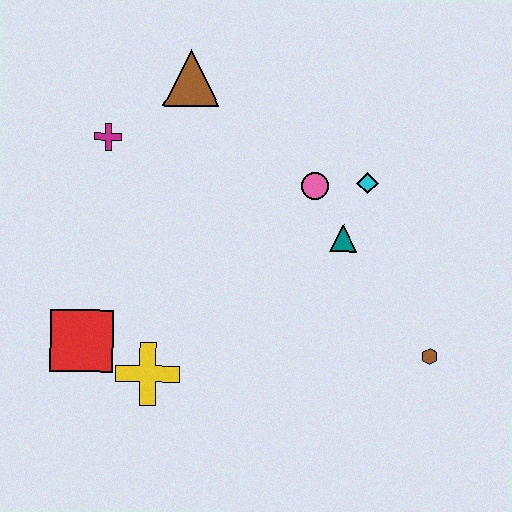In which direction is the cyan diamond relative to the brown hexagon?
The cyan diamond is above the brown hexagon.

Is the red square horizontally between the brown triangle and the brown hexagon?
No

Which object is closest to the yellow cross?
The red square is closest to the yellow cross.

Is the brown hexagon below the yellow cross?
No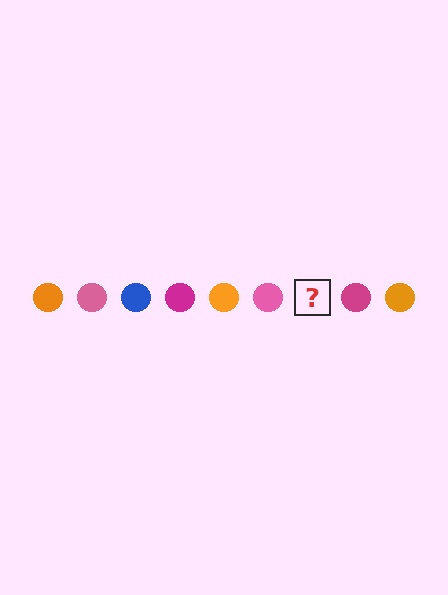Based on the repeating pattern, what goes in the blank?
The blank should be a blue circle.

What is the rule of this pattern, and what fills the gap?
The rule is that the pattern cycles through orange, pink, blue, magenta circles. The gap should be filled with a blue circle.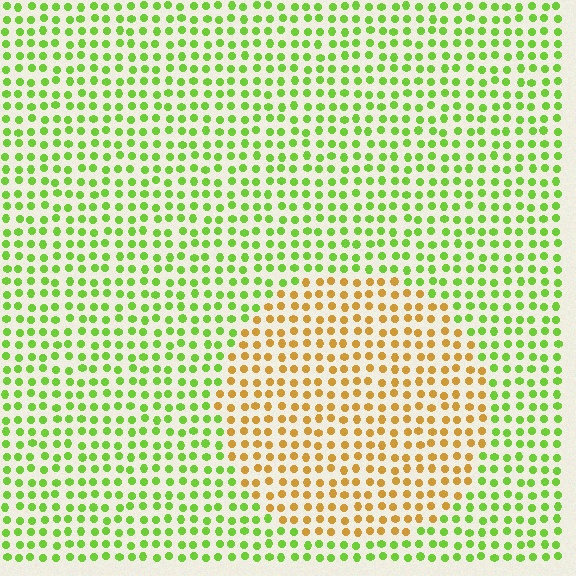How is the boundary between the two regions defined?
The boundary is defined purely by a slight shift in hue (about 60 degrees). Spacing, size, and orientation are identical on both sides.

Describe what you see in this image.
The image is filled with small lime elements in a uniform arrangement. A circle-shaped region is visible where the elements are tinted to a slightly different hue, forming a subtle color boundary.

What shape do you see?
I see a circle.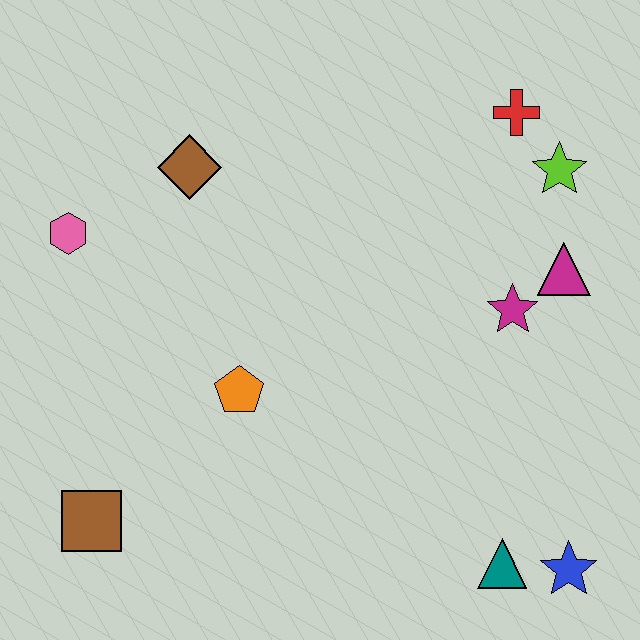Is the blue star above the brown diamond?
No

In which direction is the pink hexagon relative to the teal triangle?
The pink hexagon is to the left of the teal triangle.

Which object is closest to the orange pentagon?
The brown square is closest to the orange pentagon.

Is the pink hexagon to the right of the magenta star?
No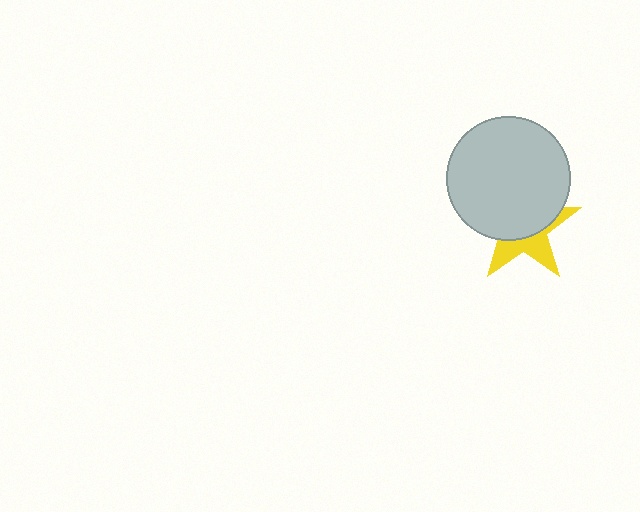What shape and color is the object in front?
The object in front is a light gray circle.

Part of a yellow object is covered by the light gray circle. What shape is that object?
It is a star.